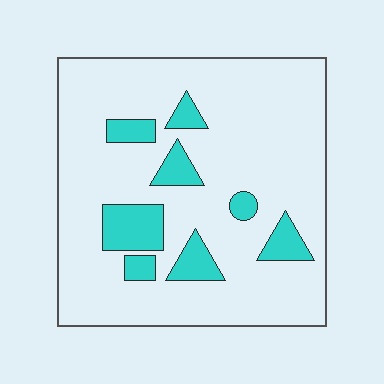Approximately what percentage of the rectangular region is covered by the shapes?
Approximately 15%.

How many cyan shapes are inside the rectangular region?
8.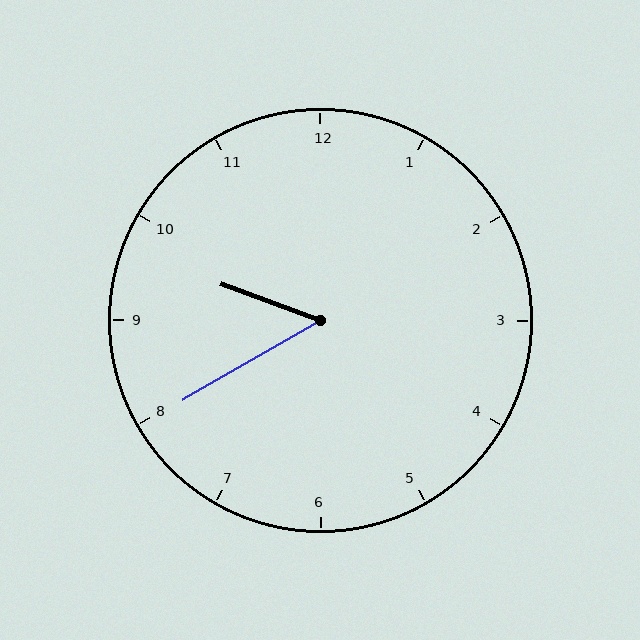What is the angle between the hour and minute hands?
Approximately 50 degrees.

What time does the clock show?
9:40.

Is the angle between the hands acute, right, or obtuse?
It is acute.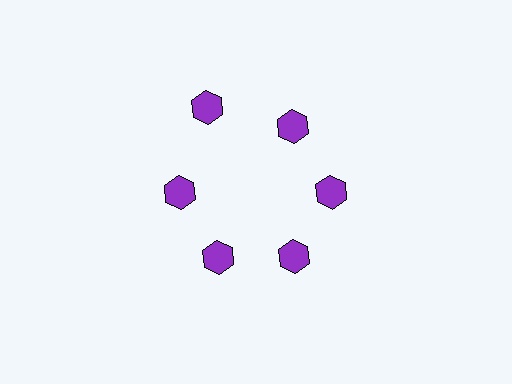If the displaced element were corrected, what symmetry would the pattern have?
It would have 6-fold rotational symmetry — the pattern would map onto itself every 60 degrees.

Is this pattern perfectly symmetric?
No. The 6 purple hexagons are arranged in a ring, but one element near the 11 o'clock position is pushed outward from the center, breaking the 6-fold rotational symmetry.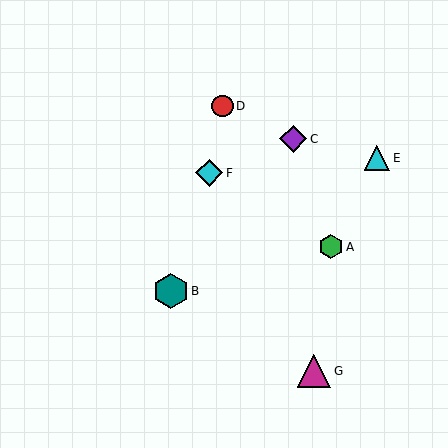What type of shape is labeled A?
Shape A is a green hexagon.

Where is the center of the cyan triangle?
The center of the cyan triangle is at (377, 158).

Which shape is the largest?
The teal hexagon (labeled B) is the largest.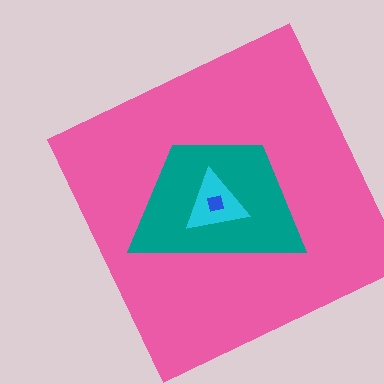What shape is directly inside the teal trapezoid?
The cyan triangle.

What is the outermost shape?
The pink square.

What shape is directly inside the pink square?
The teal trapezoid.